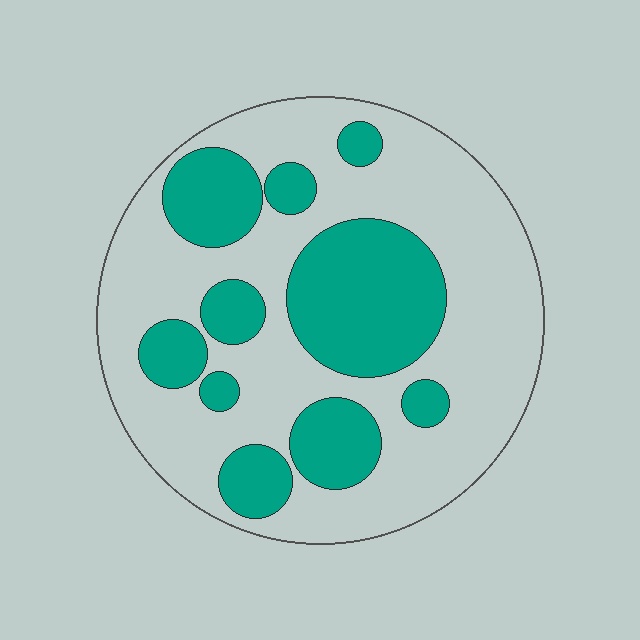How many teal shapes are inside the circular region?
10.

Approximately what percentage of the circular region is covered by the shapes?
Approximately 35%.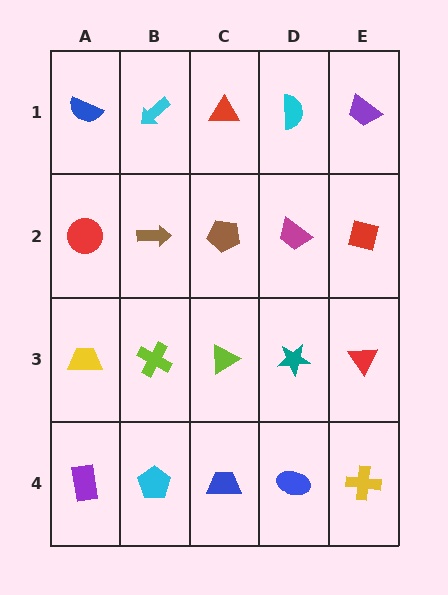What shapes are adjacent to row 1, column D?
A magenta trapezoid (row 2, column D), a red triangle (row 1, column C), a purple trapezoid (row 1, column E).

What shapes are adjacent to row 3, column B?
A brown arrow (row 2, column B), a cyan pentagon (row 4, column B), a yellow trapezoid (row 3, column A), a lime triangle (row 3, column C).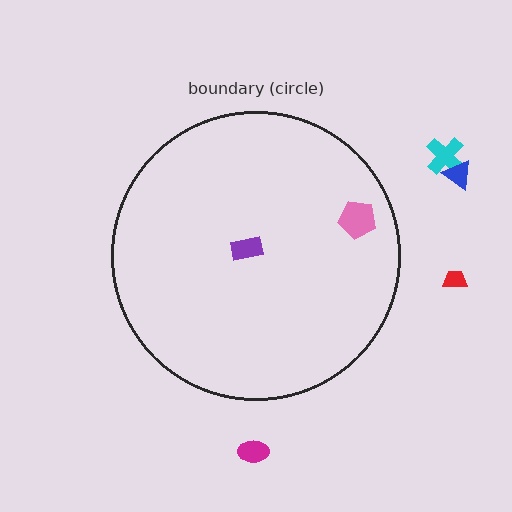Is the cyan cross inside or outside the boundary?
Outside.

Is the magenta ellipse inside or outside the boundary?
Outside.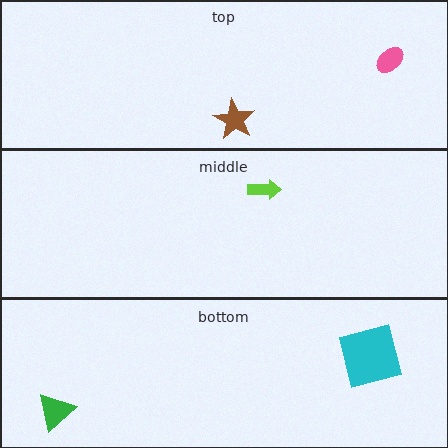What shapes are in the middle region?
The lime arrow.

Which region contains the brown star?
The top region.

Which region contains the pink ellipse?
The top region.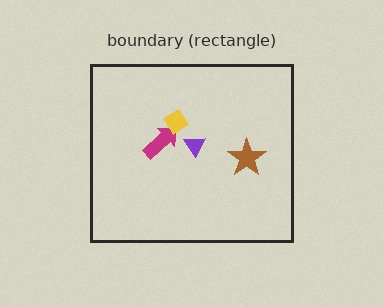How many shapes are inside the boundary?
4 inside, 0 outside.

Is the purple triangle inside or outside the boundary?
Inside.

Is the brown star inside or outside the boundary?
Inside.